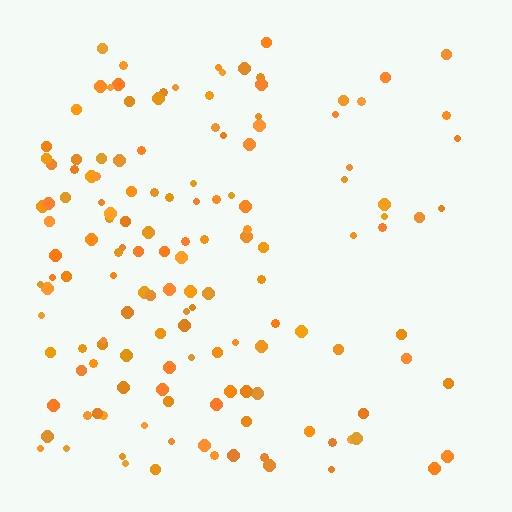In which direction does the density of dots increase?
From right to left, with the left side densest.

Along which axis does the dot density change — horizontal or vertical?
Horizontal.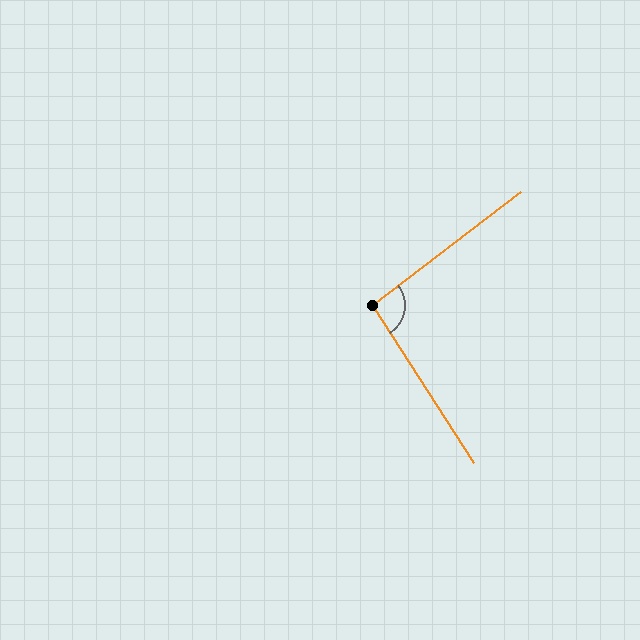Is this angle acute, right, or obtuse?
It is approximately a right angle.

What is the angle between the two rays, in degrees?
Approximately 95 degrees.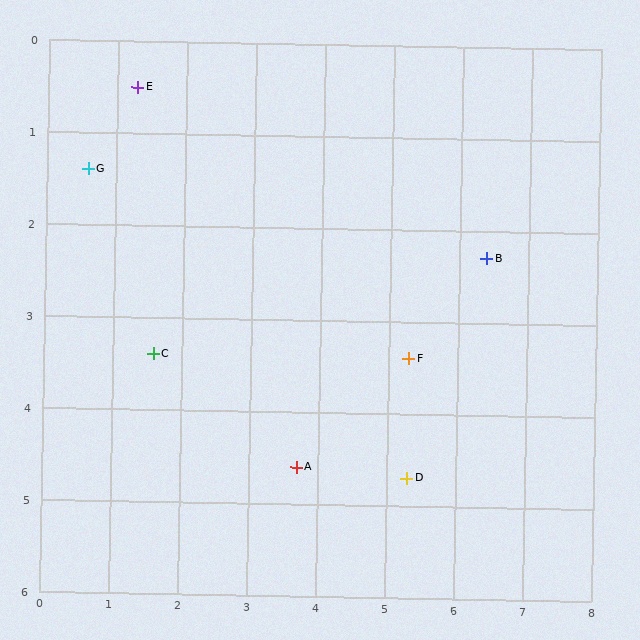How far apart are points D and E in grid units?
Points D and E are about 5.8 grid units apart.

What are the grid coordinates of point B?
Point B is at approximately (6.4, 2.3).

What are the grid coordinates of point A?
Point A is at approximately (3.7, 4.6).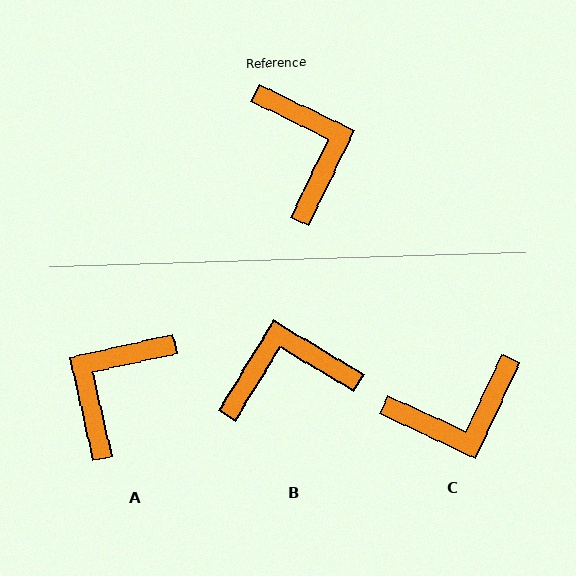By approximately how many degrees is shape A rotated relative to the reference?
Approximately 128 degrees counter-clockwise.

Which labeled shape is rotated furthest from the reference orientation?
A, about 128 degrees away.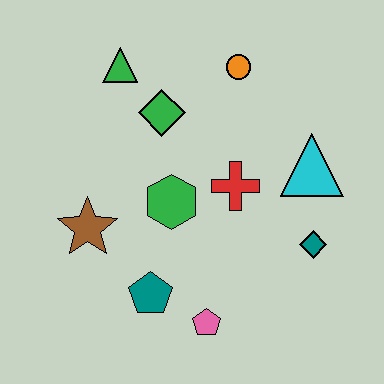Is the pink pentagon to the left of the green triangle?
No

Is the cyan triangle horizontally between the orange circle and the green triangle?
No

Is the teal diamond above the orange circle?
No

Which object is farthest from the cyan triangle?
The brown star is farthest from the cyan triangle.